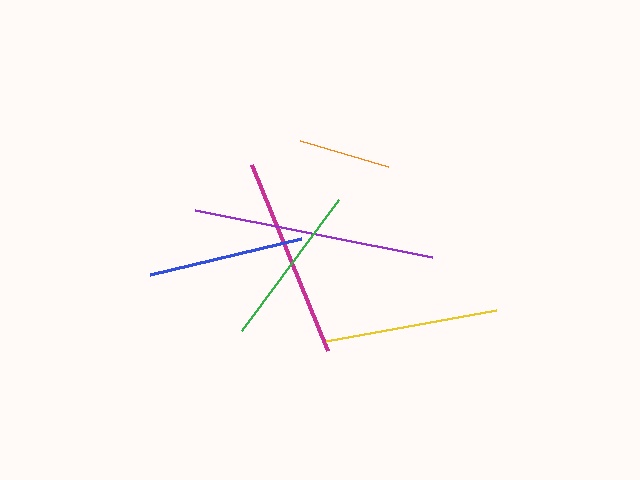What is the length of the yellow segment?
The yellow segment is approximately 173 pixels long.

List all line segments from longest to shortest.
From longest to shortest: purple, magenta, yellow, green, blue, orange.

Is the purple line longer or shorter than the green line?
The purple line is longer than the green line.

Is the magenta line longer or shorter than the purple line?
The purple line is longer than the magenta line.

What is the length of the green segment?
The green segment is approximately 163 pixels long.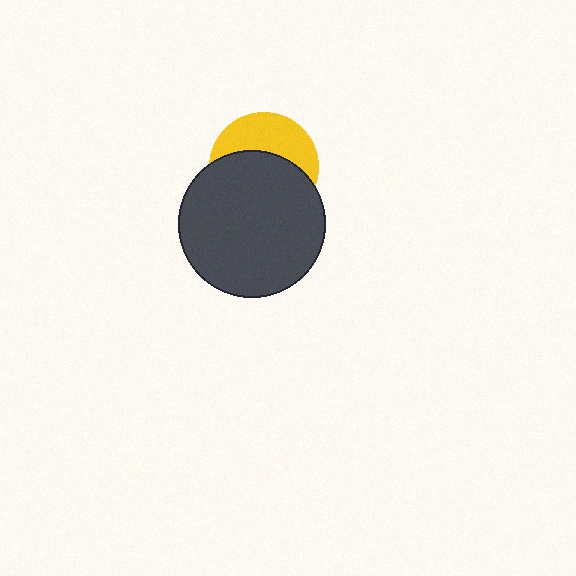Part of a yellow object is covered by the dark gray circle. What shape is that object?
It is a circle.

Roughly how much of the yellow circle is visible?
A small part of it is visible (roughly 40%).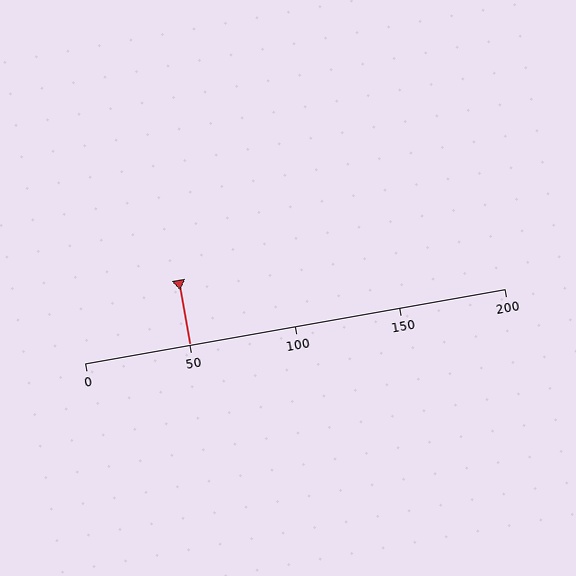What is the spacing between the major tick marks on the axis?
The major ticks are spaced 50 apart.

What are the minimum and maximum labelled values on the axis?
The axis runs from 0 to 200.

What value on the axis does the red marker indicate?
The marker indicates approximately 50.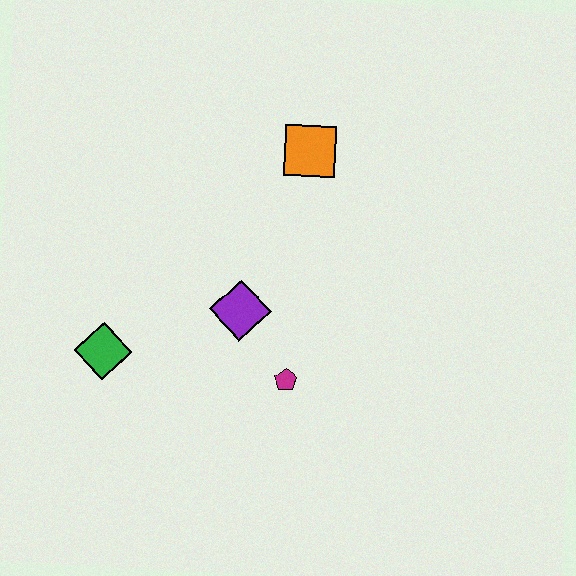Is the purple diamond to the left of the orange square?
Yes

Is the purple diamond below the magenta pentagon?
No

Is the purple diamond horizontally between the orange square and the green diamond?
Yes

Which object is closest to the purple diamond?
The magenta pentagon is closest to the purple diamond.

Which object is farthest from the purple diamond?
The orange square is farthest from the purple diamond.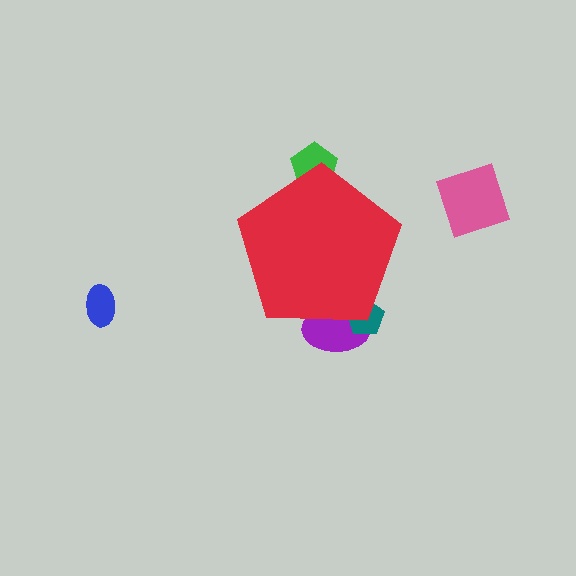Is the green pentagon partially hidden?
Yes, the green pentagon is partially hidden behind the red pentagon.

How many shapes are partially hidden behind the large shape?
3 shapes are partially hidden.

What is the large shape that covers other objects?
A red pentagon.